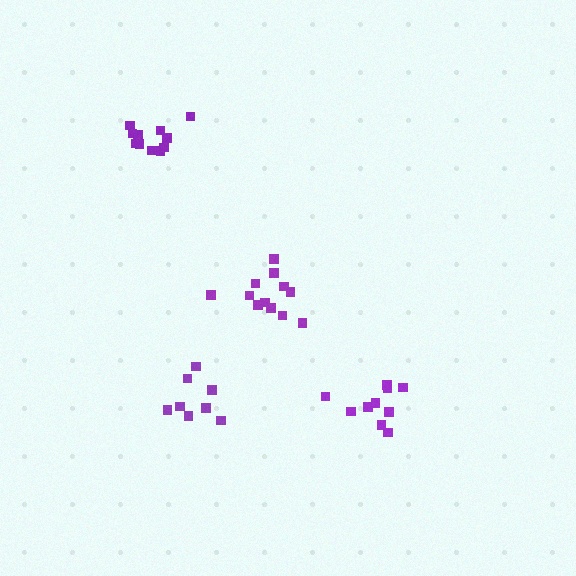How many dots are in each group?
Group 1: 8 dots, Group 2: 12 dots, Group 3: 10 dots, Group 4: 12 dots (42 total).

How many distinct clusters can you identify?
There are 4 distinct clusters.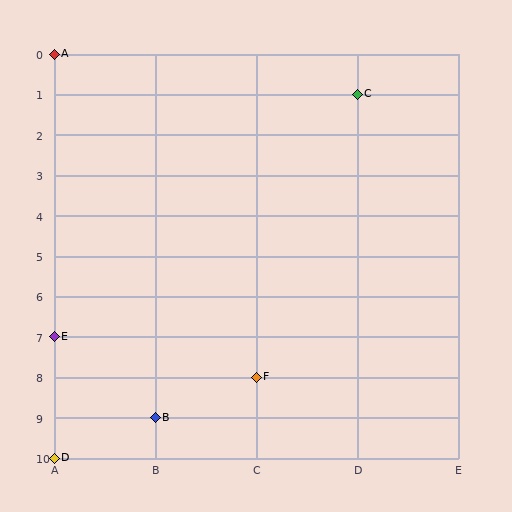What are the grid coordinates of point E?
Point E is at grid coordinates (A, 7).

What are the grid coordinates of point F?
Point F is at grid coordinates (C, 8).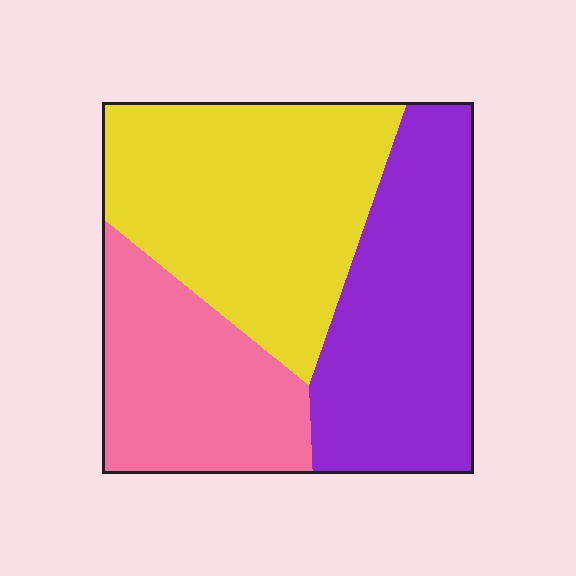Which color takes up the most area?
Yellow, at roughly 40%.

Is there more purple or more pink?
Purple.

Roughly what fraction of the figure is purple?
Purple takes up between a quarter and a half of the figure.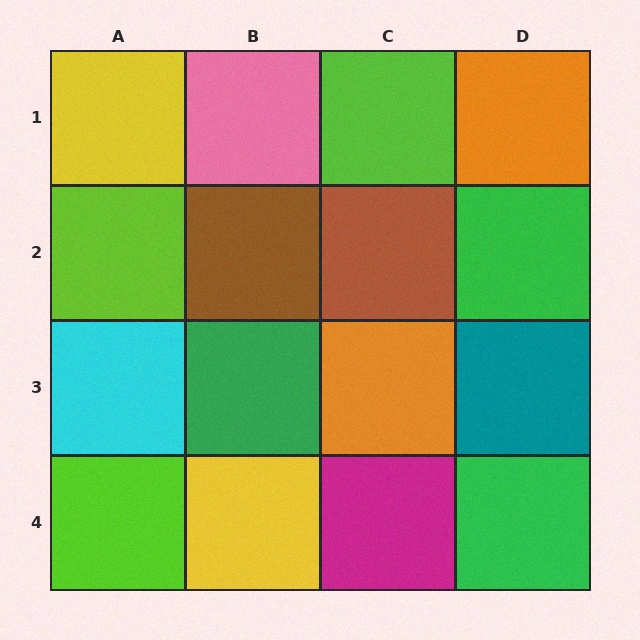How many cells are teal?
1 cell is teal.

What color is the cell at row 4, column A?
Lime.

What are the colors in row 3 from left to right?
Cyan, green, orange, teal.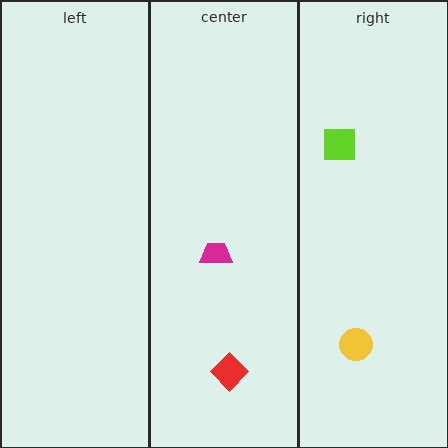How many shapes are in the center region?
2.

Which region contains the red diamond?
The center region.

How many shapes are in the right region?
2.